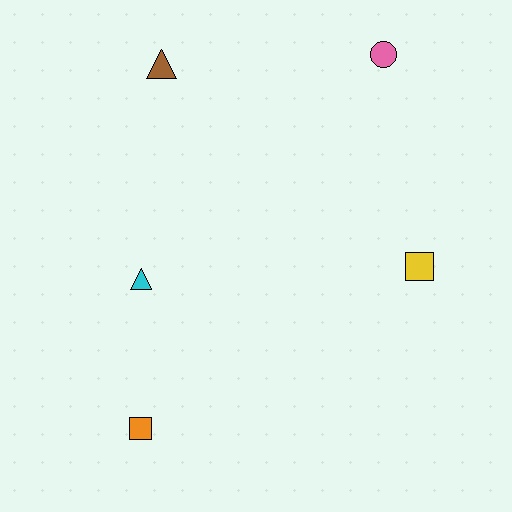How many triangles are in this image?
There are 2 triangles.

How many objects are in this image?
There are 5 objects.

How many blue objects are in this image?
There are no blue objects.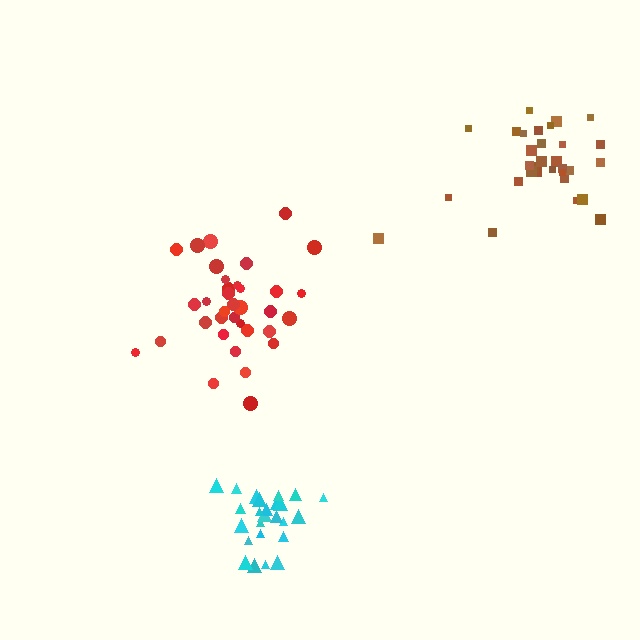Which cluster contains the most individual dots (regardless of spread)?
Red (35).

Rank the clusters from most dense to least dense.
cyan, red, brown.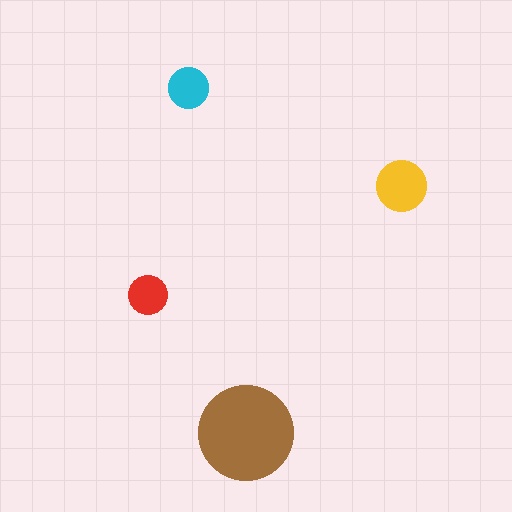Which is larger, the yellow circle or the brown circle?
The brown one.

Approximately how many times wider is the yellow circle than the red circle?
About 1.5 times wider.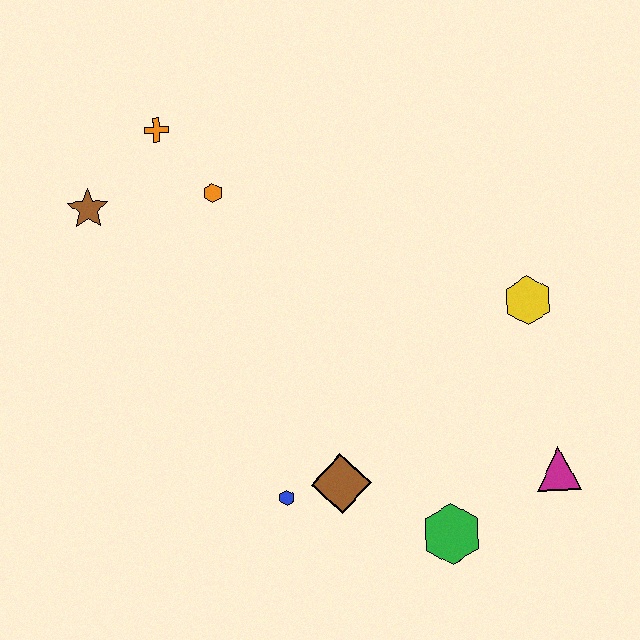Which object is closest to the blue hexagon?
The brown diamond is closest to the blue hexagon.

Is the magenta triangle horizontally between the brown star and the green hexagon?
No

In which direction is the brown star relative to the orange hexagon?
The brown star is to the left of the orange hexagon.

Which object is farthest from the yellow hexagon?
The brown star is farthest from the yellow hexagon.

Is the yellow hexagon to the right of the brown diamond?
Yes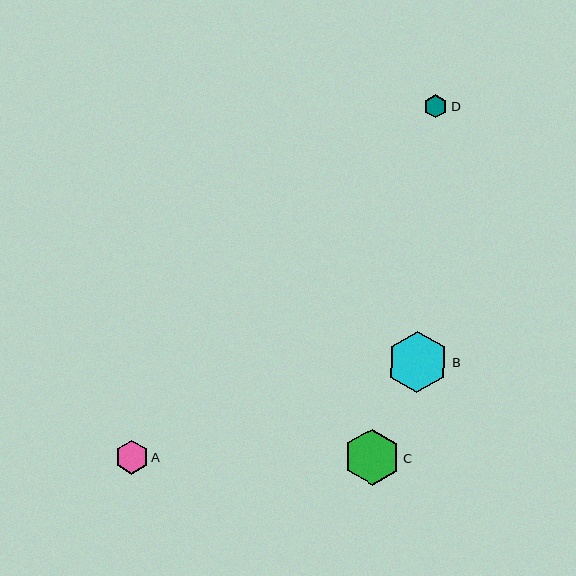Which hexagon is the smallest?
Hexagon D is the smallest with a size of approximately 24 pixels.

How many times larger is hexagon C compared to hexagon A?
Hexagon C is approximately 1.7 times the size of hexagon A.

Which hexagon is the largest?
Hexagon B is the largest with a size of approximately 61 pixels.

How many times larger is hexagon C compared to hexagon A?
Hexagon C is approximately 1.7 times the size of hexagon A.